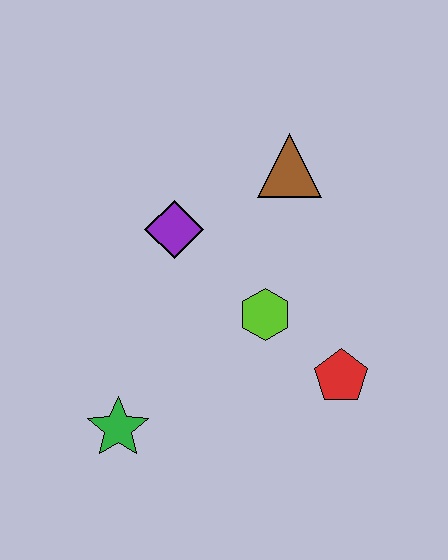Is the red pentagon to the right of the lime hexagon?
Yes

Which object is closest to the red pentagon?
The lime hexagon is closest to the red pentagon.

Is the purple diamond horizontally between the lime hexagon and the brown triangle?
No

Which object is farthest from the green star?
The brown triangle is farthest from the green star.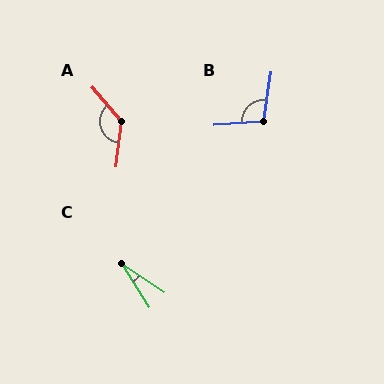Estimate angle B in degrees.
Approximately 103 degrees.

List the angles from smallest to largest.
C (24°), B (103°), A (132°).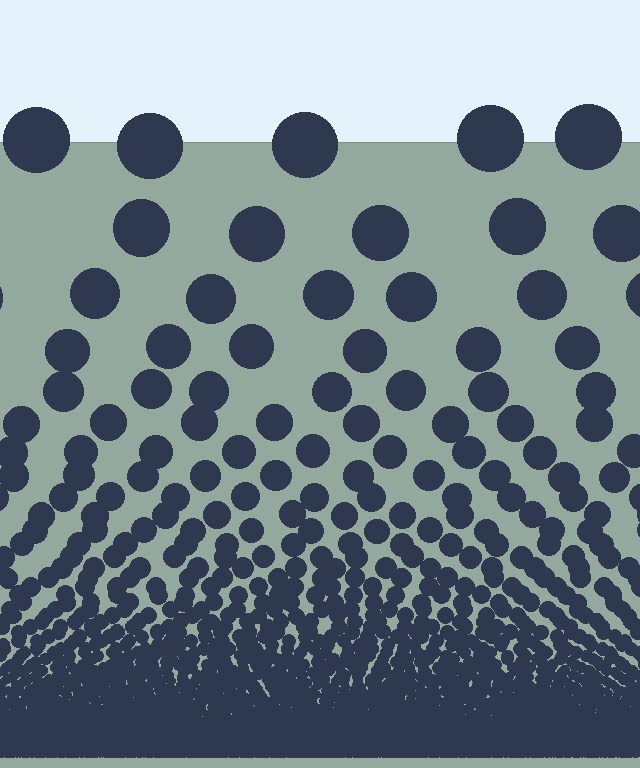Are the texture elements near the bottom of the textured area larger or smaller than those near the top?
Smaller. The gradient is inverted — elements near the bottom are smaller and denser.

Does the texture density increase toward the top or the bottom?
Density increases toward the bottom.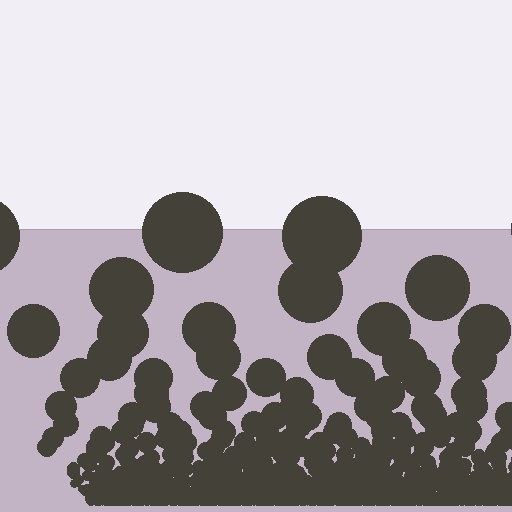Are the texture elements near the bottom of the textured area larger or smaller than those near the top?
Smaller. The gradient is inverted — elements near the bottom are smaller and denser.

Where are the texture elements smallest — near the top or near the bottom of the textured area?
Near the bottom.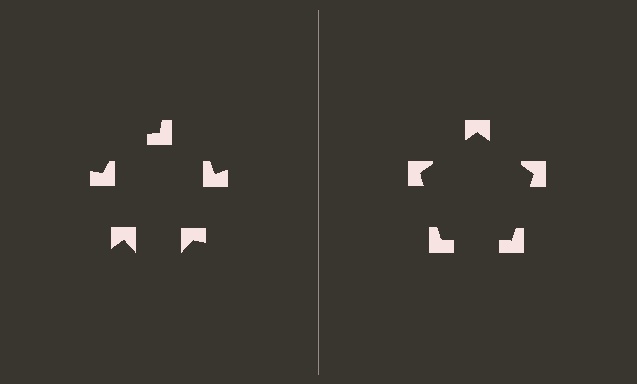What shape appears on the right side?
An illusory pentagon.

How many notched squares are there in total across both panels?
10 — 5 on each side.